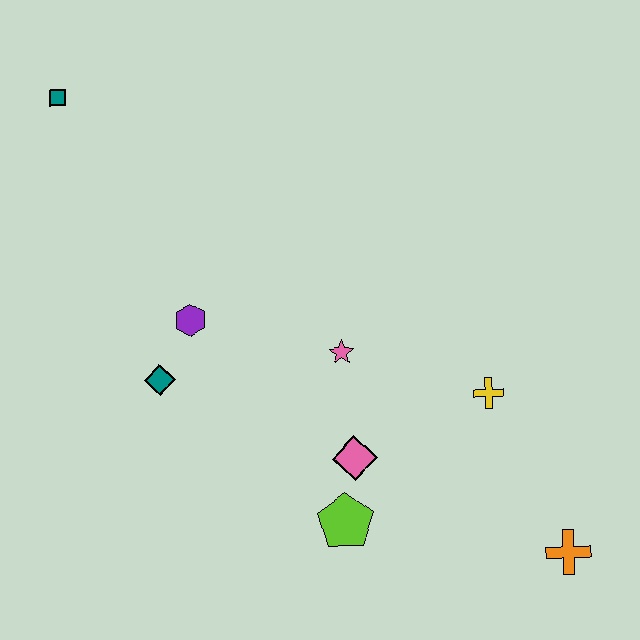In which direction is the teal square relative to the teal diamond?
The teal square is above the teal diamond.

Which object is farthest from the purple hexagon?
The orange cross is farthest from the purple hexagon.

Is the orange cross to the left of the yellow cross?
No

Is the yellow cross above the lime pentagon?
Yes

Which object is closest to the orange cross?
The yellow cross is closest to the orange cross.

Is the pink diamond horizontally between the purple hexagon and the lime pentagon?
No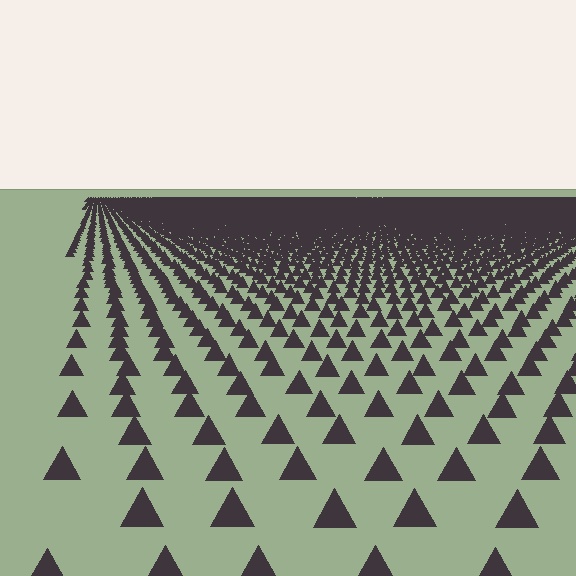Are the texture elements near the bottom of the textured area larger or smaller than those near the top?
Larger. Near the bottom, elements are closer to the viewer and appear at a bigger on-screen size.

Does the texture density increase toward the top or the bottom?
Density increases toward the top.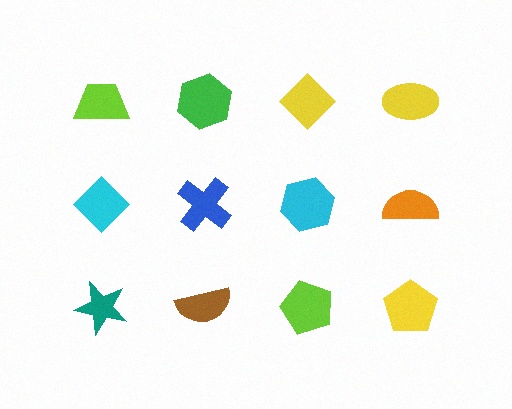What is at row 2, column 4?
An orange semicircle.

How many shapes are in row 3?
4 shapes.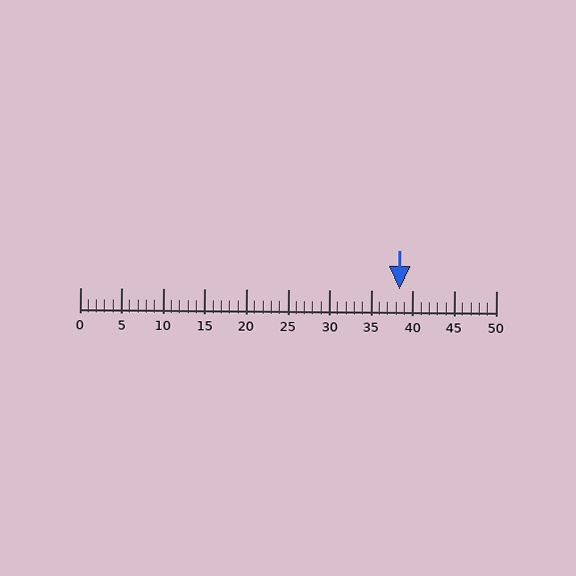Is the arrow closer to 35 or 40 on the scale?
The arrow is closer to 40.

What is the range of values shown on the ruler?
The ruler shows values from 0 to 50.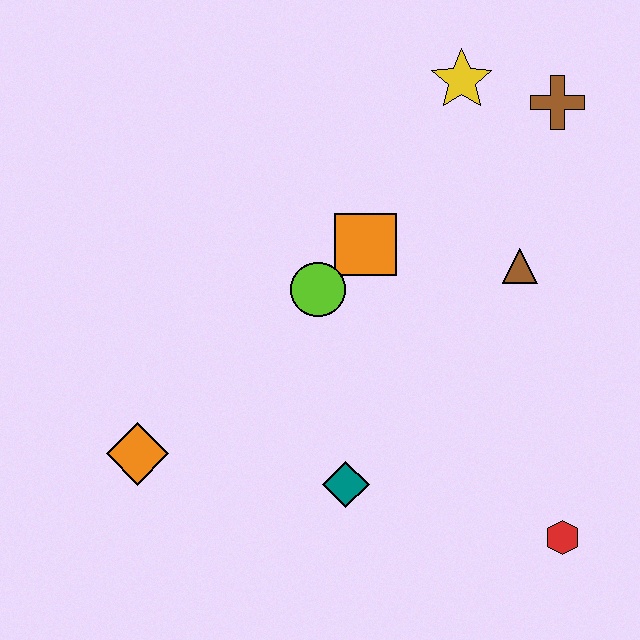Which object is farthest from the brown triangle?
The orange diamond is farthest from the brown triangle.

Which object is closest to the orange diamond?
The teal diamond is closest to the orange diamond.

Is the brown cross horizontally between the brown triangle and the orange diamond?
No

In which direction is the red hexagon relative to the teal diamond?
The red hexagon is to the right of the teal diamond.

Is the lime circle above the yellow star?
No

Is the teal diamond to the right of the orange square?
No